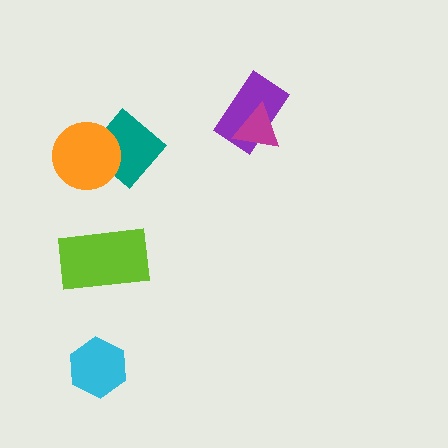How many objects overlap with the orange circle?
1 object overlaps with the orange circle.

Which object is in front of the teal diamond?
The orange circle is in front of the teal diamond.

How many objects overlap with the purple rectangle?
1 object overlaps with the purple rectangle.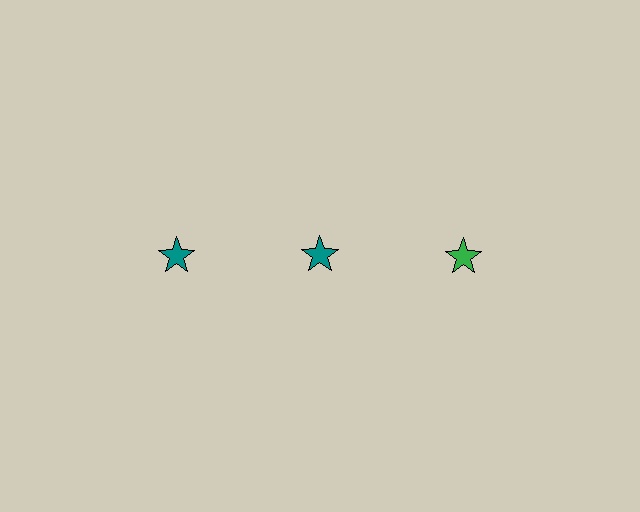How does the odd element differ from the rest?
It has a different color: green instead of teal.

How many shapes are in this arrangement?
There are 3 shapes arranged in a grid pattern.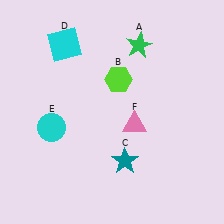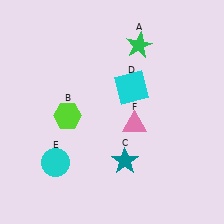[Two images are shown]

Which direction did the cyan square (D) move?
The cyan square (D) moved right.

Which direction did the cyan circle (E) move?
The cyan circle (E) moved down.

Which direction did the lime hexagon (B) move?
The lime hexagon (B) moved left.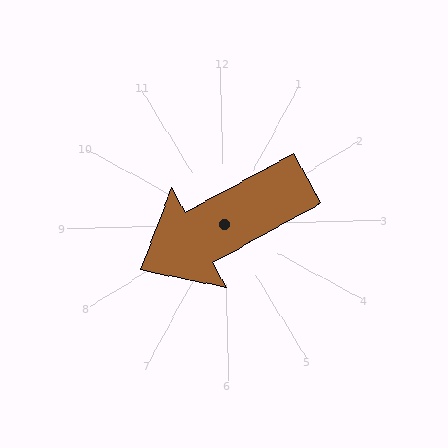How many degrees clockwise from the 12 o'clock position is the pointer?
Approximately 243 degrees.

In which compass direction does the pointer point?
Southwest.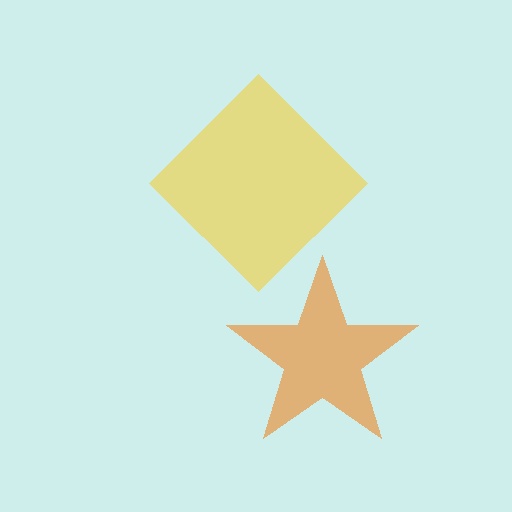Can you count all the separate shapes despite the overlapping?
Yes, there are 2 separate shapes.